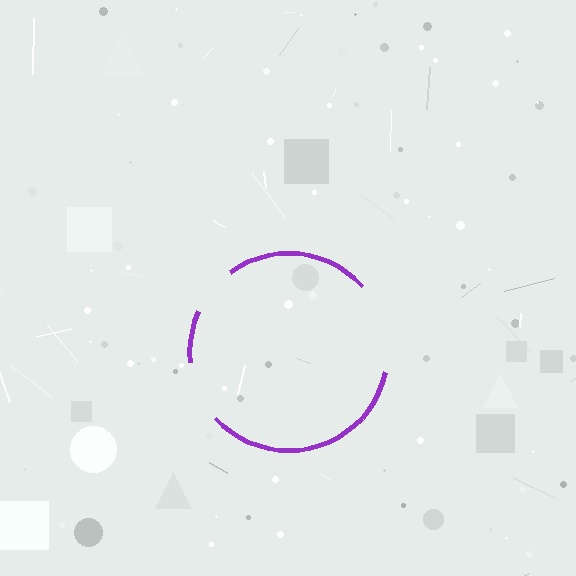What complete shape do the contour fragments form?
The contour fragments form a circle.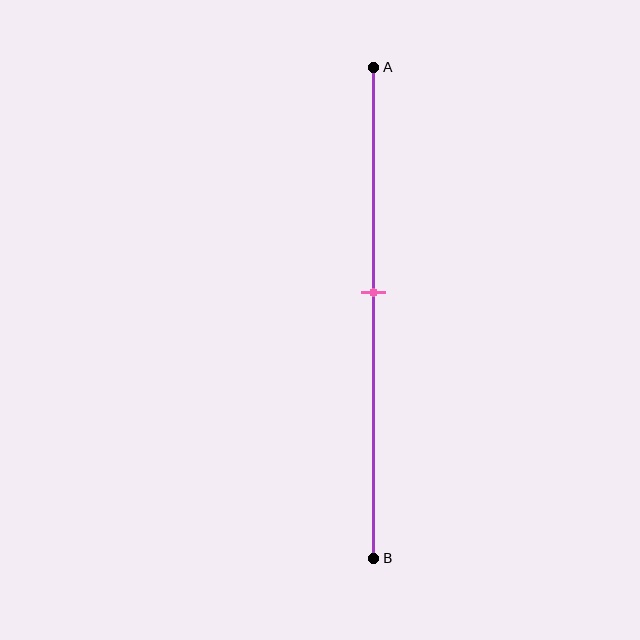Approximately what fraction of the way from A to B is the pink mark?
The pink mark is approximately 45% of the way from A to B.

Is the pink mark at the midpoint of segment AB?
No, the mark is at about 45% from A, not at the 50% midpoint.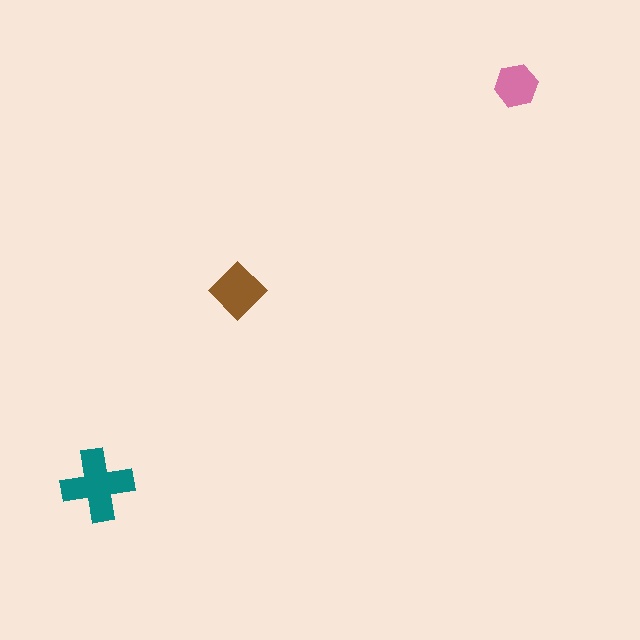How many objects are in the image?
There are 3 objects in the image.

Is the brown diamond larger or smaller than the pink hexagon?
Larger.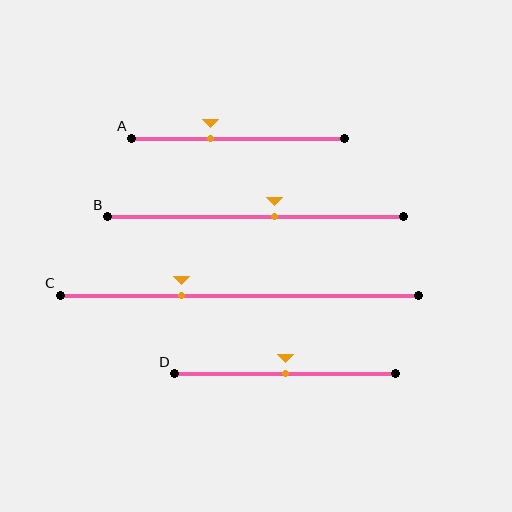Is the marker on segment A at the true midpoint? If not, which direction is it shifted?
No, the marker on segment A is shifted to the left by about 13% of the segment length.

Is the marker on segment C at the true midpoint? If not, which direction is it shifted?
No, the marker on segment C is shifted to the left by about 16% of the segment length.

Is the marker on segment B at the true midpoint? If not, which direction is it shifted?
No, the marker on segment B is shifted to the right by about 6% of the segment length.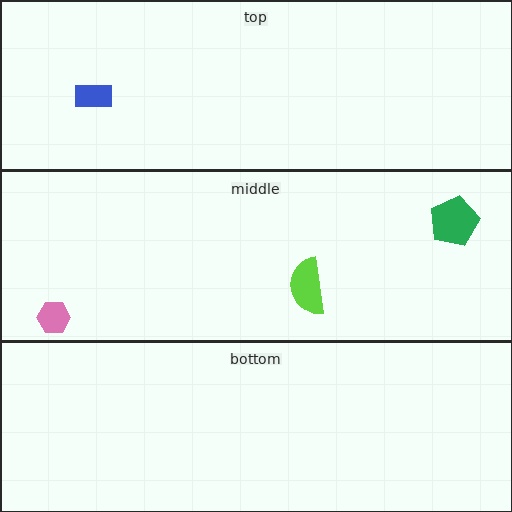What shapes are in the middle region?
The pink hexagon, the green pentagon, the lime semicircle.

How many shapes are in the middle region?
3.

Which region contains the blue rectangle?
The top region.